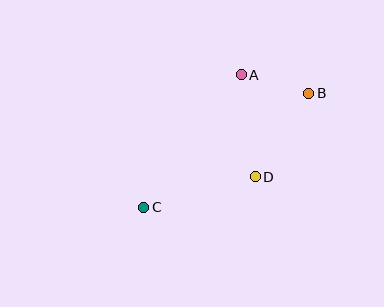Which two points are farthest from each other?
Points B and C are farthest from each other.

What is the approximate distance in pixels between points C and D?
The distance between C and D is approximately 115 pixels.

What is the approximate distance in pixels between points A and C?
The distance between A and C is approximately 165 pixels.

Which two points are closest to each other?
Points A and B are closest to each other.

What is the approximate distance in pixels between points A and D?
The distance between A and D is approximately 103 pixels.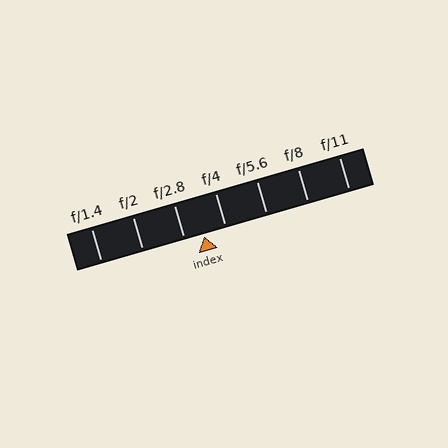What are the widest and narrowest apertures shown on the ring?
The widest aperture shown is f/1.4 and the narrowest is f/11.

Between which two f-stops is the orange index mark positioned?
The index mark is between f/2.8 and f/4.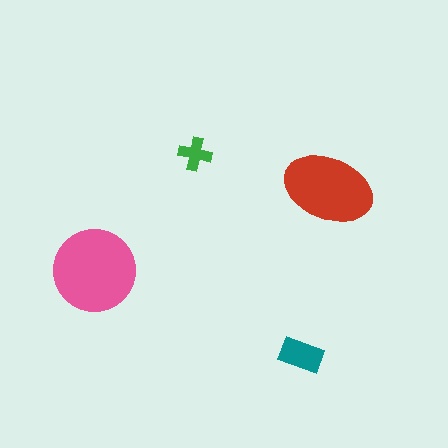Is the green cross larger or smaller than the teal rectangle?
Smaller.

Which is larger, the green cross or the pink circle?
The pink circle.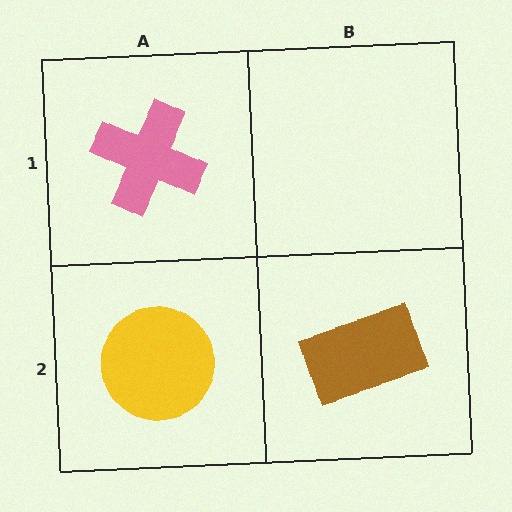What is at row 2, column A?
A yellow circle.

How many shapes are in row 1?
1 shape.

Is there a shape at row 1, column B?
No, that cell is empty.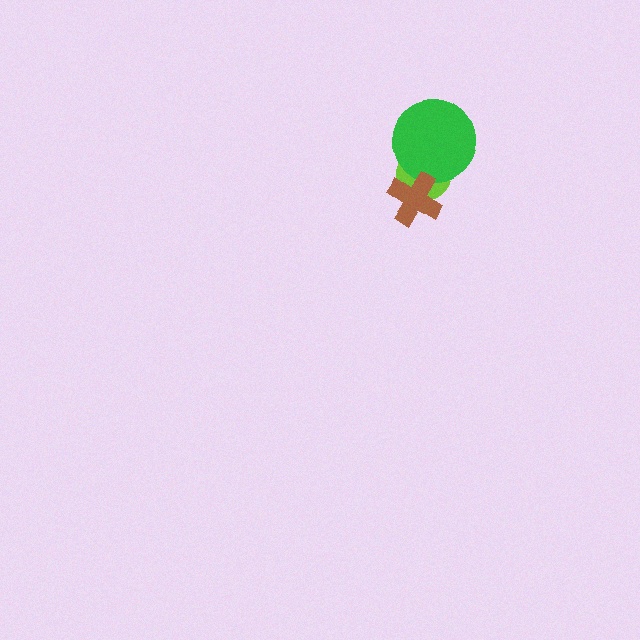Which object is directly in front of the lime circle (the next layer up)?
The green circle is directly in front of the lime circle.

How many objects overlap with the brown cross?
2 objects overlap with the brown cross.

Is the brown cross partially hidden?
No, no other shape covers it.